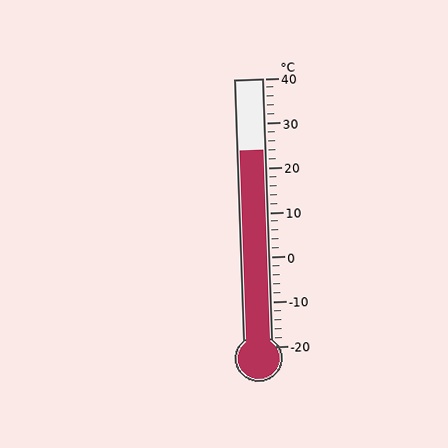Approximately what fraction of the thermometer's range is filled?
The thermometer is filled to approximately 75% of its range.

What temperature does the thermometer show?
The thermometer shows approximately 24°C.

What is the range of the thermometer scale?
The thermometer scale ranges from -20°C to 40°C.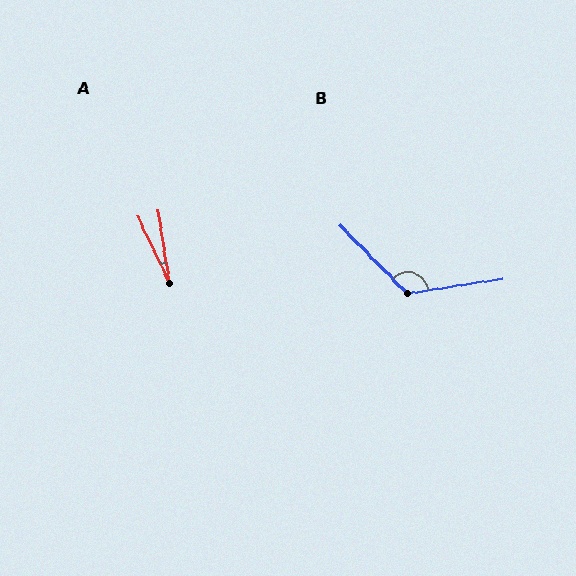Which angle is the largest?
B, at approximately 126 degrees.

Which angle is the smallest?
A, at approximately 17 degrees.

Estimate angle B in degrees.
Approximately 126 degrees.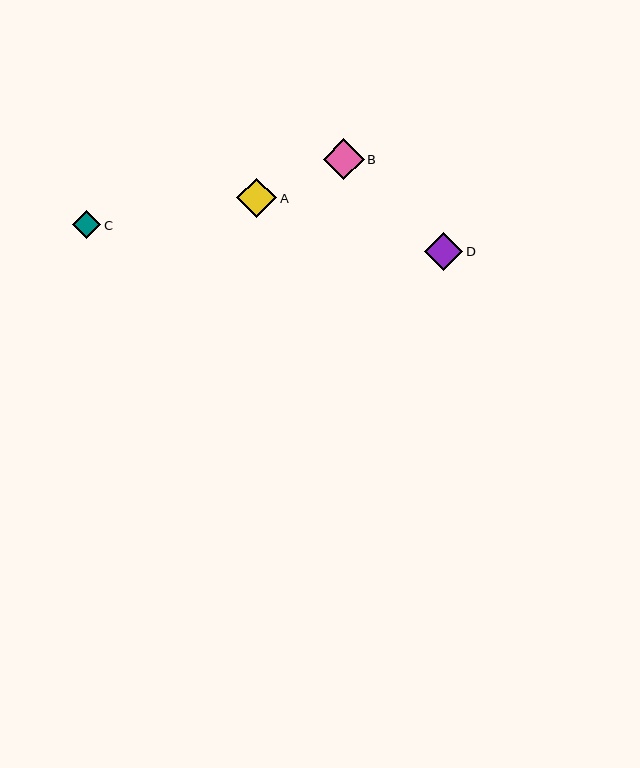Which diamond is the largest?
Diamond B is the largest with a size of approximately 41 pixels.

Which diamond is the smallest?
Diamond C is the smallest with a size of approximately 28 pixels.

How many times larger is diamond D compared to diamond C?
Diamond D is approximately 1.3 times the size of diamond C.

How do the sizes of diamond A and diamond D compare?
Diamond A and diamond D are approximately the same size.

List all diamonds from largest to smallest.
From largest to smallest: B, A, D, C.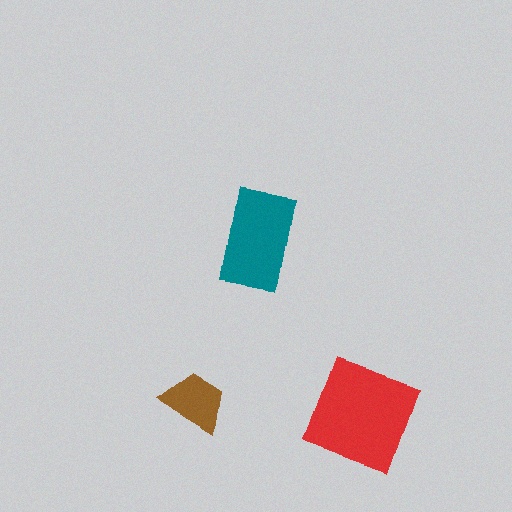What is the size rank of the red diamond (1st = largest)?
1st.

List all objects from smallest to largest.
The brown trapezoid, the teal rectangle, the red diamond.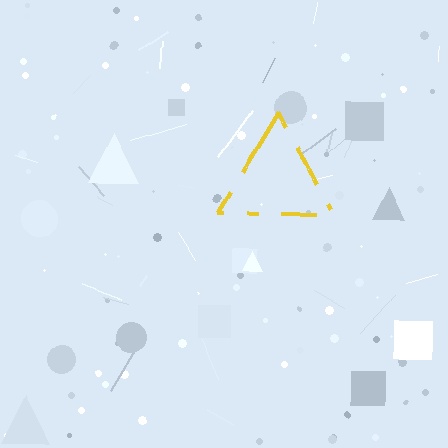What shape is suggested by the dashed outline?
The dashed outline suggests a triangle.